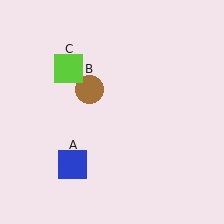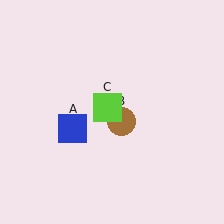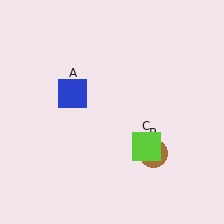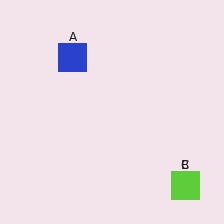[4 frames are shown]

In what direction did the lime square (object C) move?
The lime square (object C) moved down and to the right.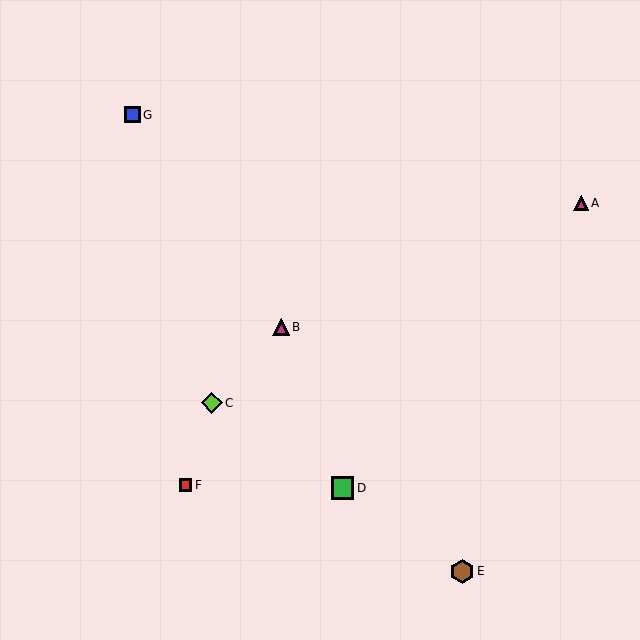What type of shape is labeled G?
Shape G is a blue square.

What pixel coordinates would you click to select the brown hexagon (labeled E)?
Click at (462, 571) to select the brown hexagon E.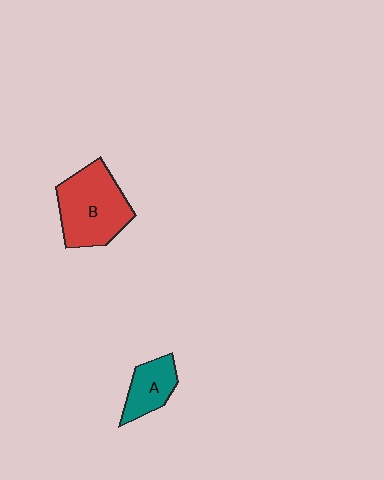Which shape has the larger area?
Shape B (red).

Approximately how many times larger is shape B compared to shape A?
Approximately 2.0 times.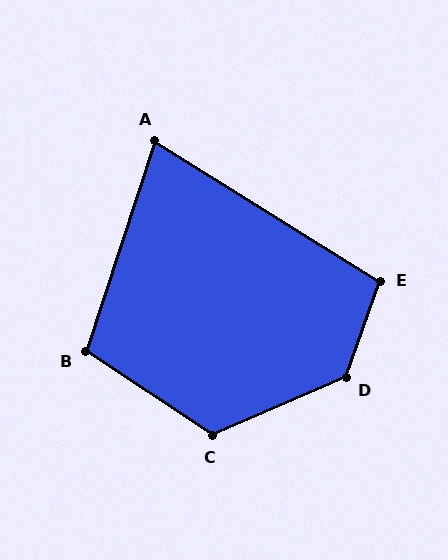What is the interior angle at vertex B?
Approximately 105 degrees (obtuse).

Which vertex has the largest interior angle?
D, at approximately 133 degrees.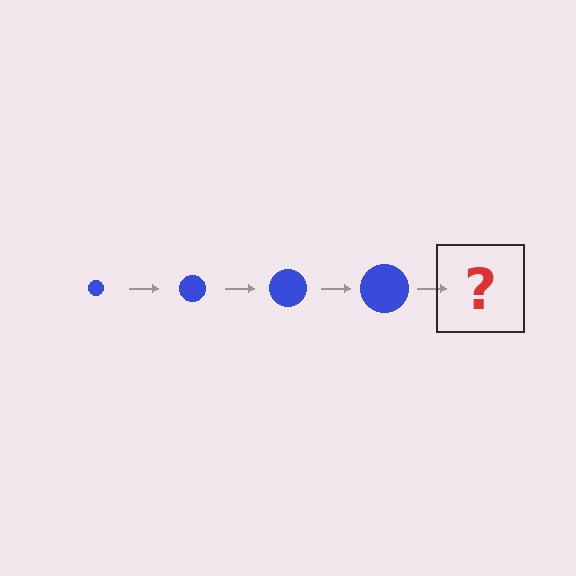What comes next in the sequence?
The next element should be a blue circle, larger than the previous one.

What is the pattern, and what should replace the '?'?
The pattern is that the circle gets progressively larger each step. The '?' should be a blue circle, larger than the previous one.